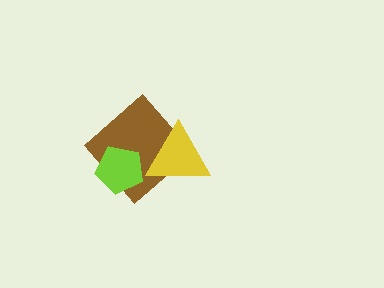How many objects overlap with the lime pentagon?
1 object overlaps with the lime pentagon.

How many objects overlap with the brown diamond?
2 objects overlap with the brown diamond.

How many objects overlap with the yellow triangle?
1 object overlaps with the yellow triangle.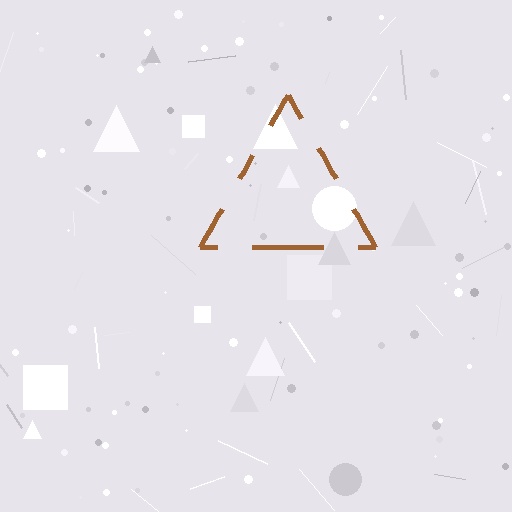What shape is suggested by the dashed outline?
The dashed outline suggests a triangle.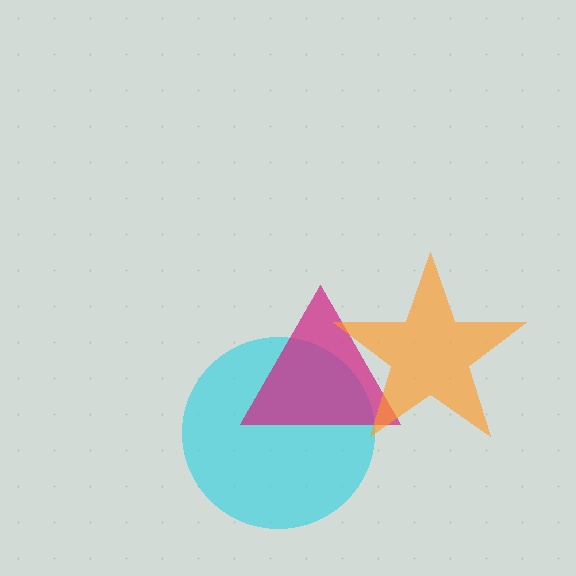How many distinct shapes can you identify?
There are 3 distinct shapes: a cyan circle, a magenta triangle, an orange star.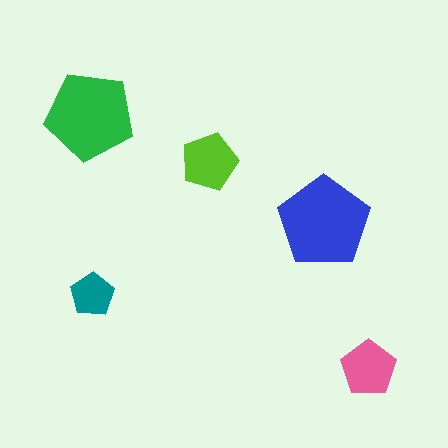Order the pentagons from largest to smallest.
the blue one, the green one, the lime one, the pink one, the teal one.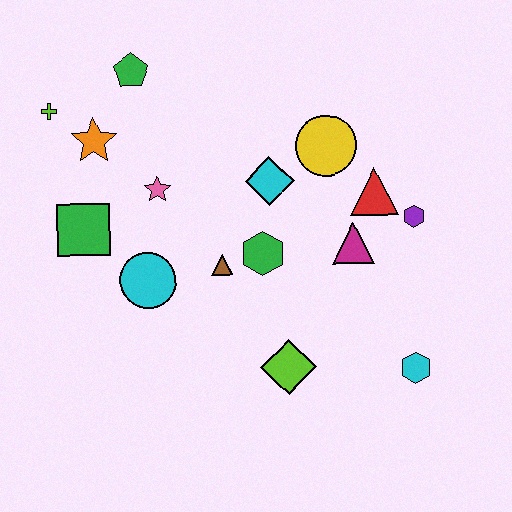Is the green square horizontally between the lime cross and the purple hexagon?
Yes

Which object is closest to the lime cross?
The orange star is closest to the lime cross.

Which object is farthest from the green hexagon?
The lime cross is farthest from the green hexagon.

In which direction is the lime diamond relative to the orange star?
The lime diamond is below the orange star.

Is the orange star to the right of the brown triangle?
No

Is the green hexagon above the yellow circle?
No